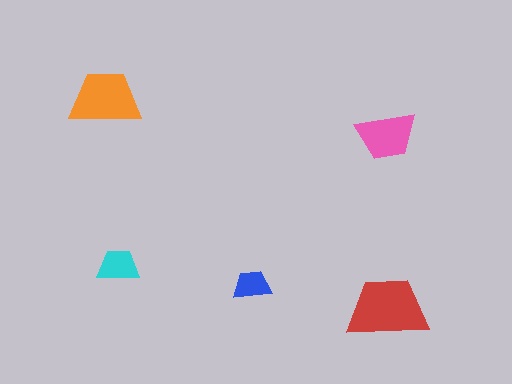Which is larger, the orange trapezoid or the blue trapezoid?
The orange one.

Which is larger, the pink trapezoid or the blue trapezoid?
The pink one.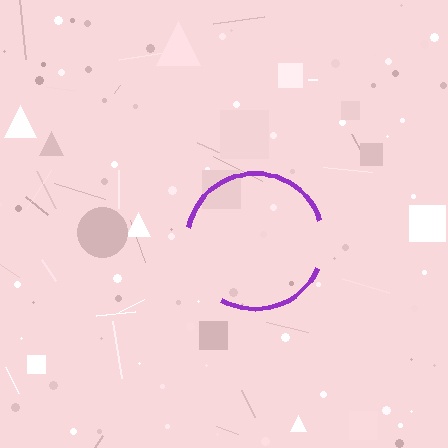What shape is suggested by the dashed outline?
The dashed outline suggests a circle.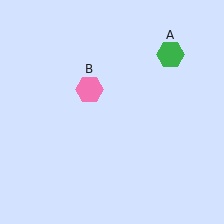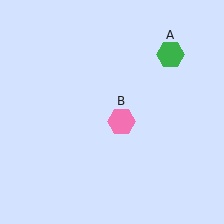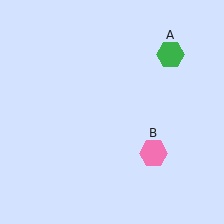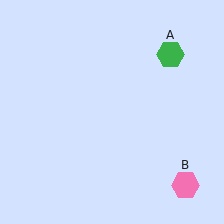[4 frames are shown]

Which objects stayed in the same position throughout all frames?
Green hexagon (object A) remained stationary.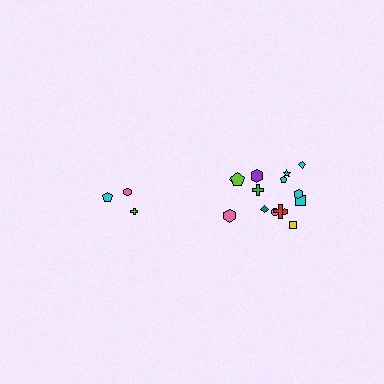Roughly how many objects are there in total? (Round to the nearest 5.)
Roughly 20 objects in total.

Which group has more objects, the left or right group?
The right group.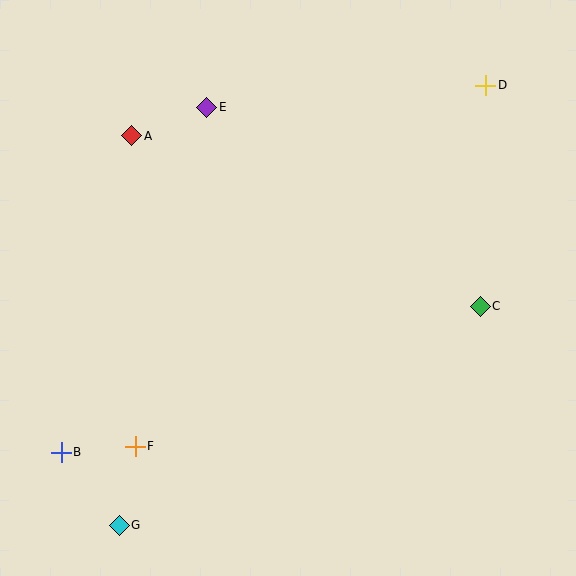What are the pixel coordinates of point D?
Point D is at (486, 85).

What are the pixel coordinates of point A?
Point A is at (132, 136).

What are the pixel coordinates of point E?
Point E is at (207, 107).